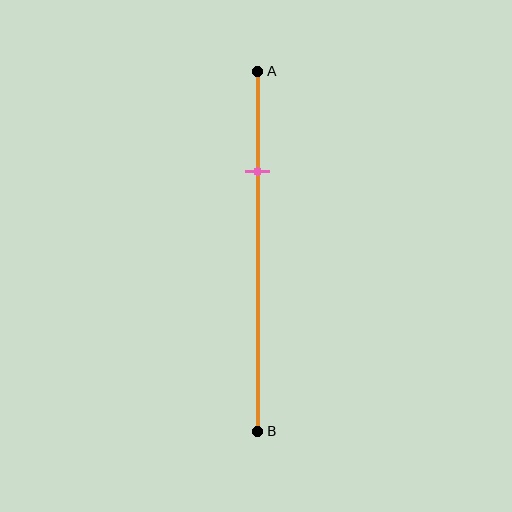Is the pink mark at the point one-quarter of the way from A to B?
Yes, the mark is approximately at the one-quarter point.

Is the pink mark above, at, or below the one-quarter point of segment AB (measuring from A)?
The pink mark is approximately at the one-quarter point of segment AB.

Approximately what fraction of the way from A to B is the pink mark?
The pink mark is approximately 30% of the way from A to B.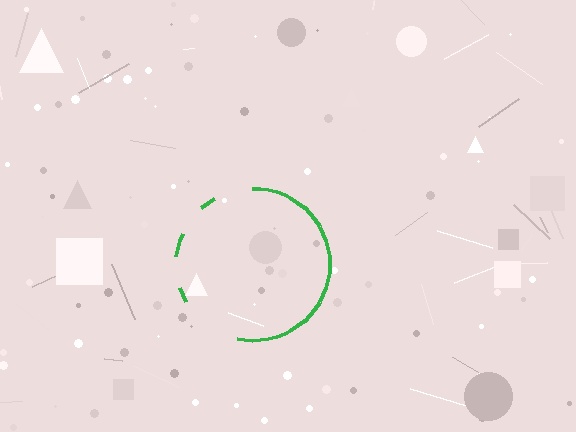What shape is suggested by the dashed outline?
The dashed outline suggests a circle.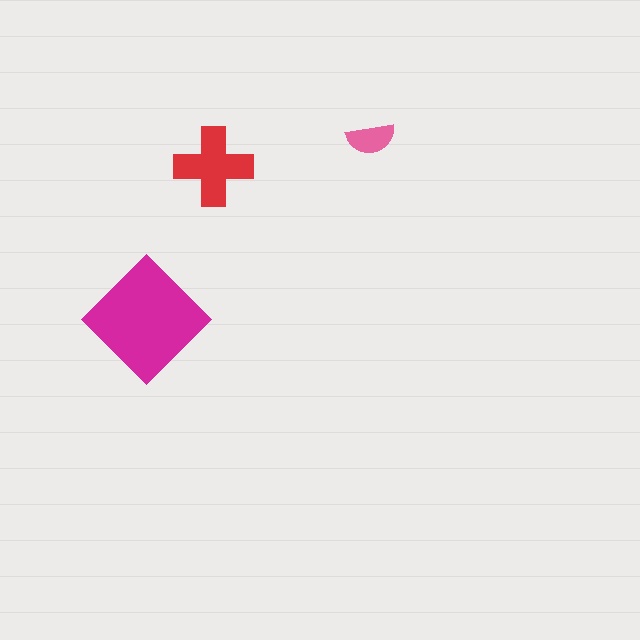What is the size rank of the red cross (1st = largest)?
2nd.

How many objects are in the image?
There are 3 objects in the image.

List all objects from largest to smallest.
The magenta diamond, the red cross, the pink semicircle.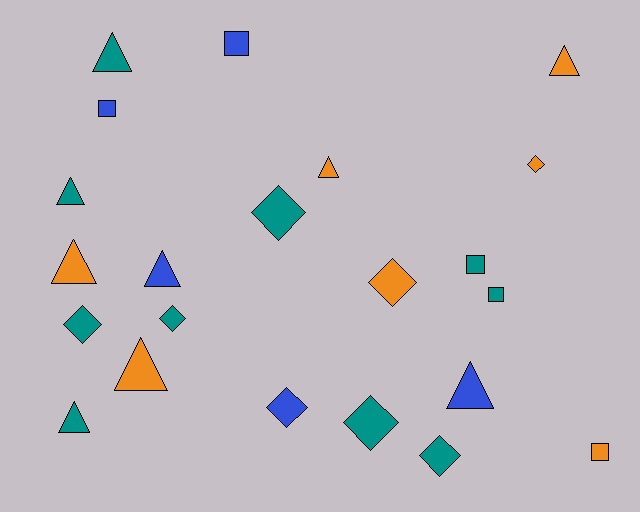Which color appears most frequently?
Teal, with 10 objects.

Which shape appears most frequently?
Triangle, with 9 objects.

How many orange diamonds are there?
There are 2 orange diamonds.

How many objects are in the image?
There are 22 objects.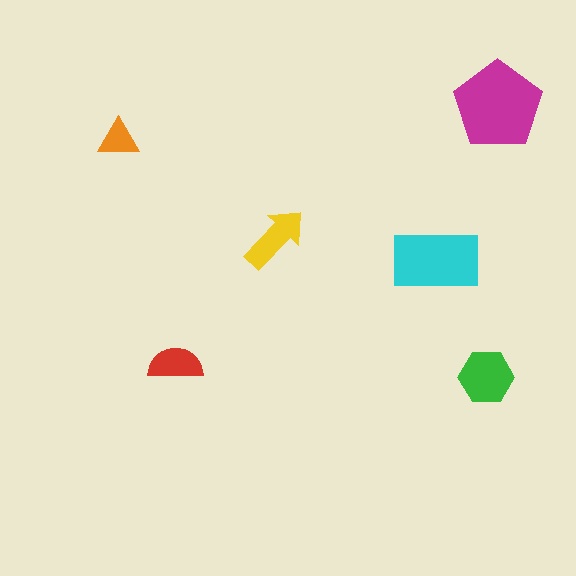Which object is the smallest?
The orange triangle.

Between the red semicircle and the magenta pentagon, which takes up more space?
The magenta pentagon.